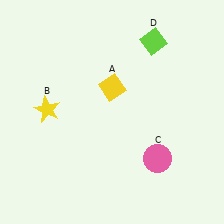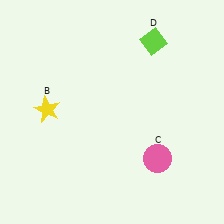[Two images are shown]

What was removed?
The yellow diamond (A) was removed in Image 2.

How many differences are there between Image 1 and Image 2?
There is 1 difference between the two images.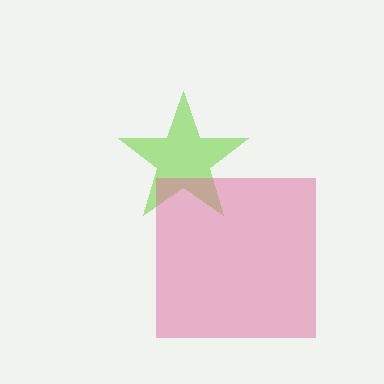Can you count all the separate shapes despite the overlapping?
Yes, there are 2 separate shapes.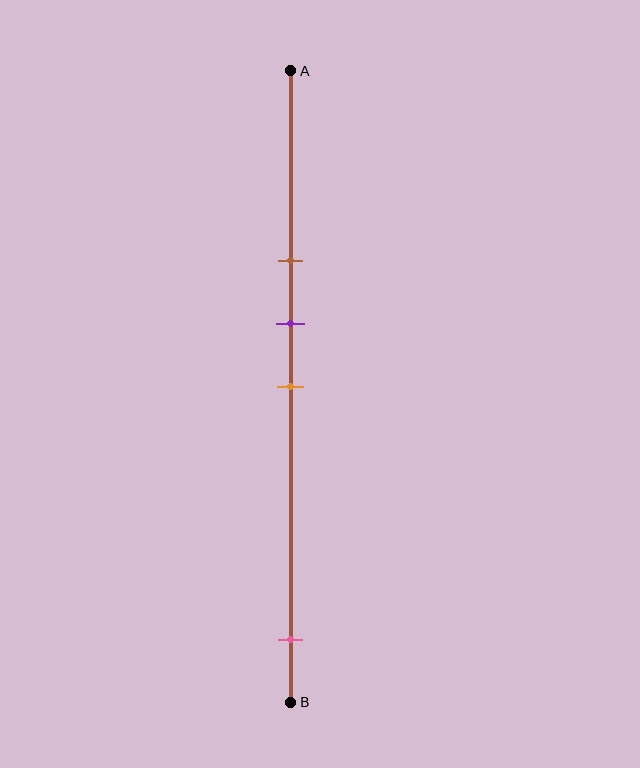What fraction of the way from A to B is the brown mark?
The brown mark is approximately 30% (0.3) of the way from A to B.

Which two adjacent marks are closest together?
The purple and orange marks are the closest adjacent pair.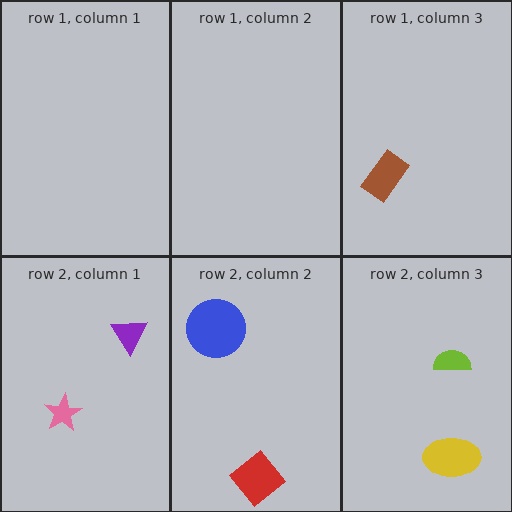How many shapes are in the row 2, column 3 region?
2.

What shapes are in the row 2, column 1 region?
The purple triangle, the pink star.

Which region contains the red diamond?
The row 2, column 2 region.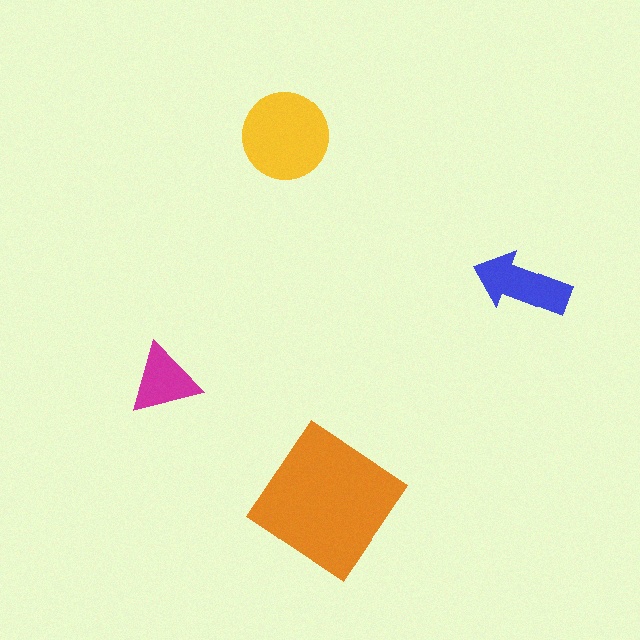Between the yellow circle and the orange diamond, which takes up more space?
The orange diamond.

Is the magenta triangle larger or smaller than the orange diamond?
Smaller.